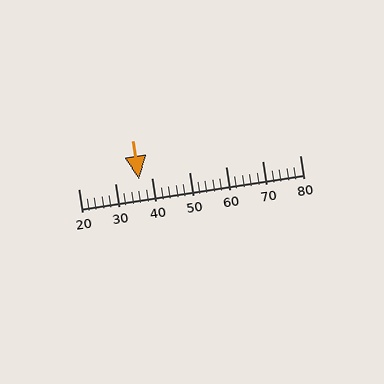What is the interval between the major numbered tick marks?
The major tick marks are spaced 10 units apart.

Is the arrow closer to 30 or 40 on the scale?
The arrow is closer to 40.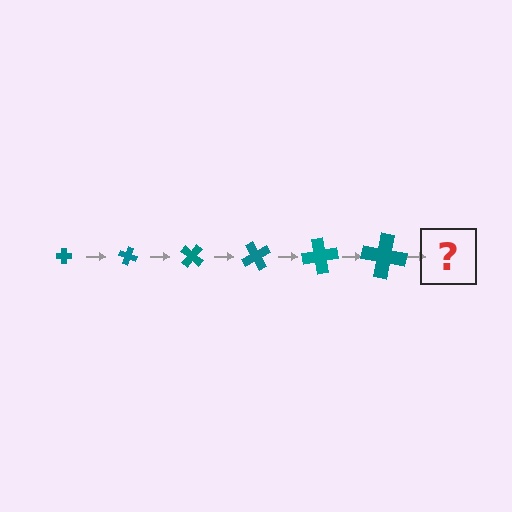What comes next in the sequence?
The next element should be a cross, larger than the previous one and rotated 120 degrees from the start.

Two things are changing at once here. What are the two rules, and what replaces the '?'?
The two rules are that the cross grows larger each step and it rotates 20 degrees each step. The '?' should be a cross, larger than the previous one and rotated 120 degrees from the start.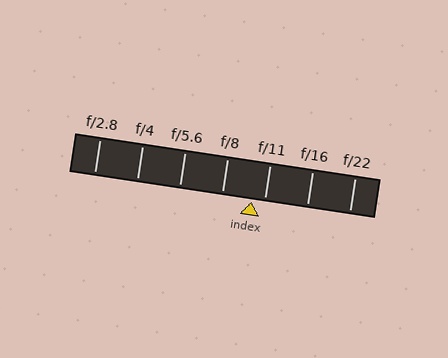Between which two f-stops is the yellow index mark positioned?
The index mark is between f/8 and f/11.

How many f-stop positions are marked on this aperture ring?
There are 7 f-stop positions marked.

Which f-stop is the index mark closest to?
The index mark is closest to f/11.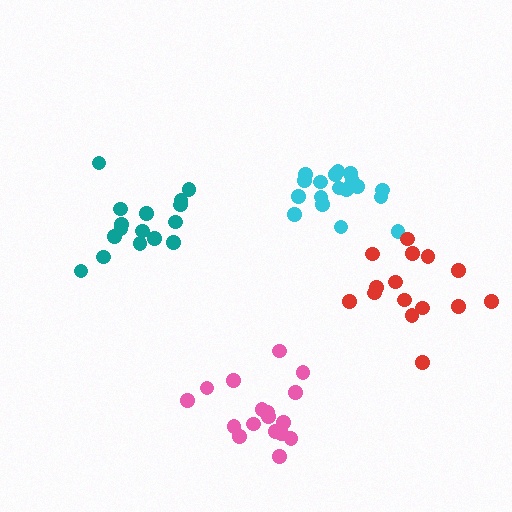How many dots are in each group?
Group 1: 18 dots, Group 2: 16 dots, Group 3: 17 dots, Group 4: 15 dots (66 total).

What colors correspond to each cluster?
The clusters are colored: cyan, teal, pink, red.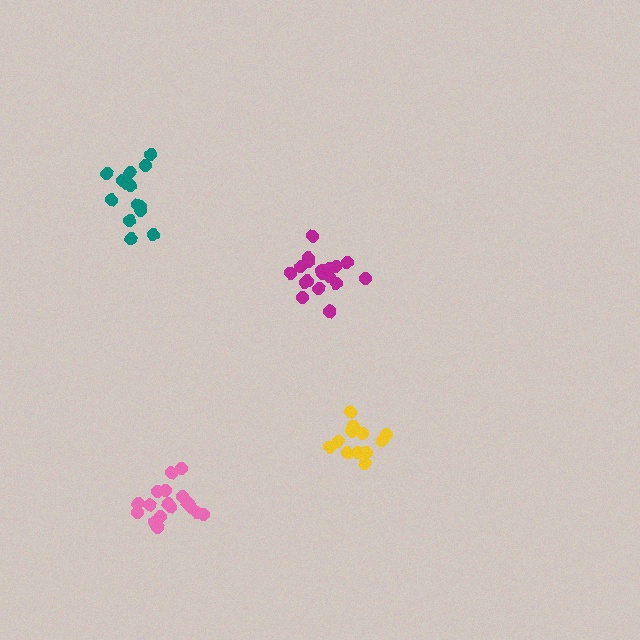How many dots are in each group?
Group 1: 14 dots, Group 2: 14 dots, Group 3: 18 dots, Group 4: 17 dots (63 total).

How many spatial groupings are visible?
There are 4 spatial groupings.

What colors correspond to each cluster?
The clusters are colored: teal, yellow, magenta, pink.